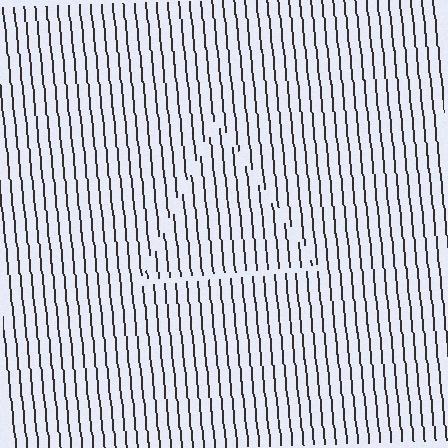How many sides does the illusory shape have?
3 sides — the line-ends trace a triangle.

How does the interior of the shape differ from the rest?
The interior of the shape contains the same grating, shifted by half a period — the contour is defined by the phase discontinuity where line-ends from the inner and outer gratings abut.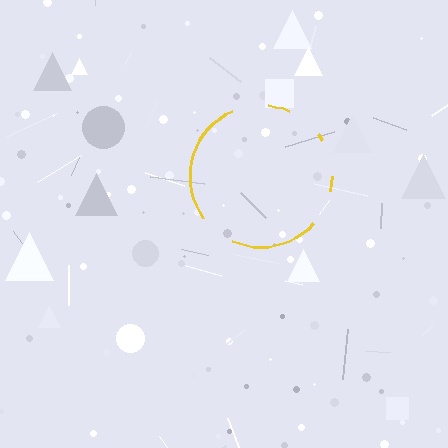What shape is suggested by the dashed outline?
The dashed outline suggests a circle.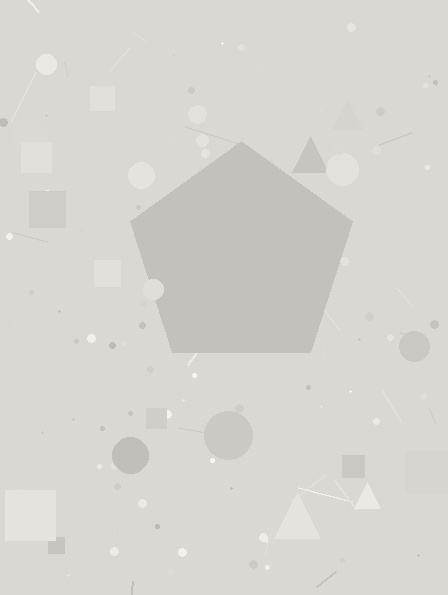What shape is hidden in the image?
A pentagon is hidden in the image.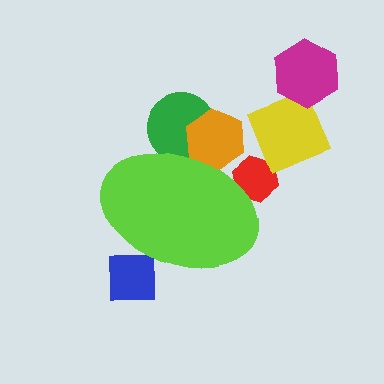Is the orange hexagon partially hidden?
Yes, the orange hexagon is partially hidden behind the lime ellipse.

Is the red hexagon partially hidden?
Yes, the red hexagon is partially hidden behind the lime ellipse.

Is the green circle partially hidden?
Yes, the green circle is partially hidden behind the lime ellipse.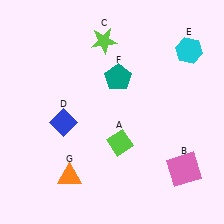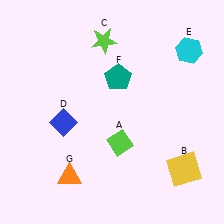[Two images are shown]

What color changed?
The square (B) changed from pink in Image 1 to yellow in Image 2.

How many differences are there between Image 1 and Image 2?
There is 1 difference between the two images.